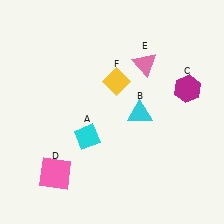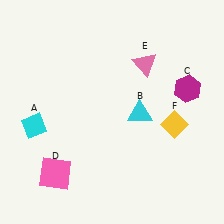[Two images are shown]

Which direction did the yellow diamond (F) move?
The yellow diamond (F) moved right.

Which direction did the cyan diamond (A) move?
The cyan diamond (A) moved left.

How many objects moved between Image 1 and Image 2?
2 objects moved between the two images.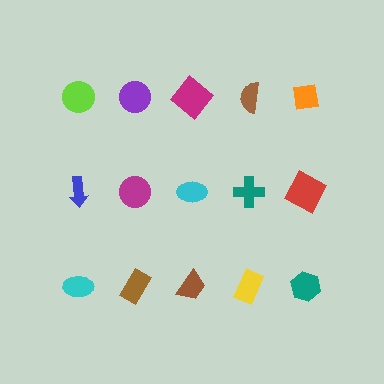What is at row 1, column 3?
A magenta diamond.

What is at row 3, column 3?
A brown trapezoid.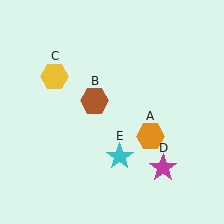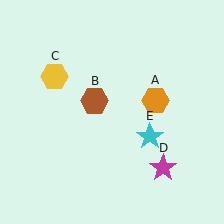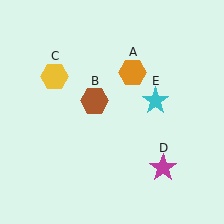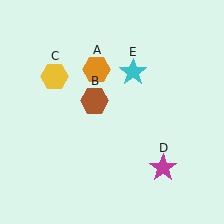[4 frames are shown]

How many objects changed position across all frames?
2 objects changed position: orange hexagon (object A), cyan star (object E).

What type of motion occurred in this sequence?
The orange hexagon (object A), cyan star (object E) rotated counterclockwise around the center of the scene.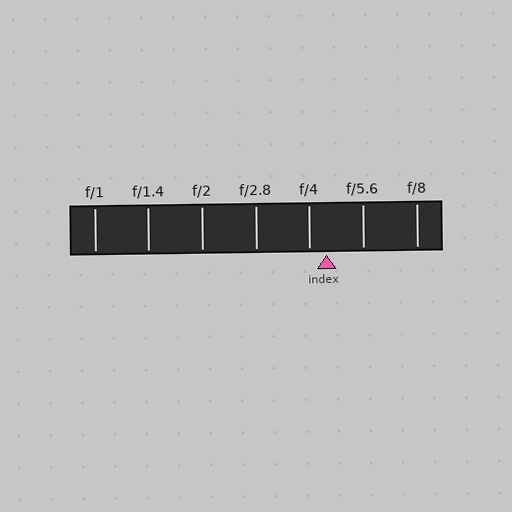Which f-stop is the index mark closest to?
The index mark is closest to f/4.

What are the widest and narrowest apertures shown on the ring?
The widest aperture shown is f/1 and the narrowest is f/8.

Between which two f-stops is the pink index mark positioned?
The index mark is between f/4 and f/5.6.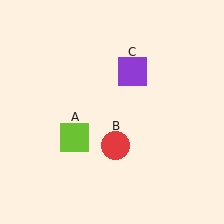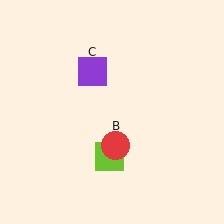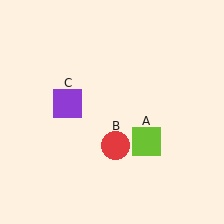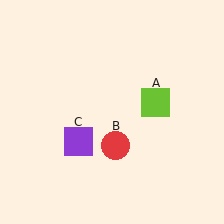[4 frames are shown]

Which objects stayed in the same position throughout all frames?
Red circle (object B) remained stationary.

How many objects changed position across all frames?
2 objects changed position: lime square (object A), purple square (object C).